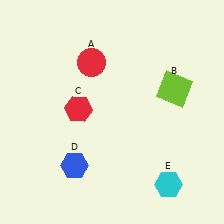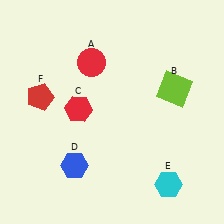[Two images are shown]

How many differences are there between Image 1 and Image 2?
There is 1 difference between the two images.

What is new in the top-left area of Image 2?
A red pentagon (F) was added in the top-left area of Image 2.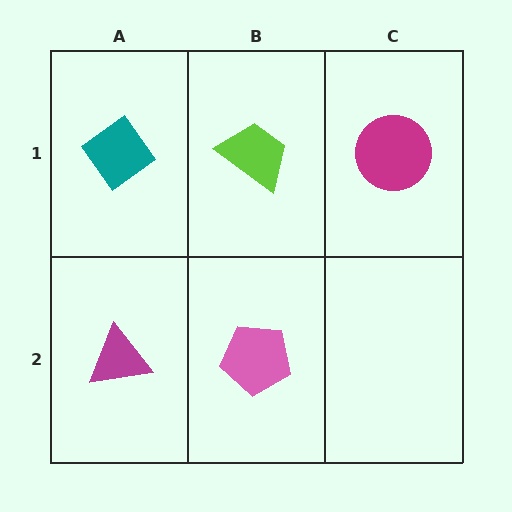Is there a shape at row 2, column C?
No, that cell is empty.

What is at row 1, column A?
A teal diamond.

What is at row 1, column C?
A magenta circle.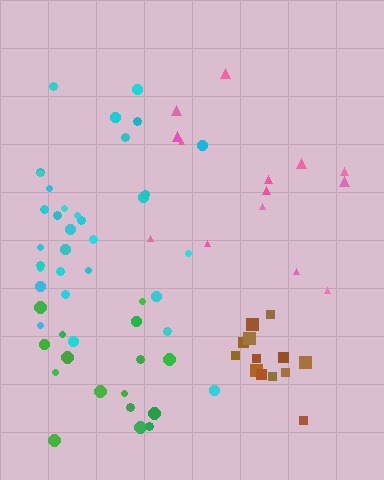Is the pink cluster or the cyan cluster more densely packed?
Cyan.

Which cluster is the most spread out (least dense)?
Pink.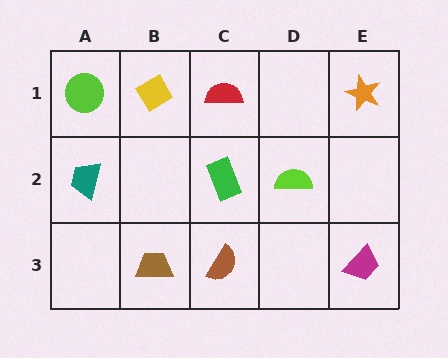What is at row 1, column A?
A lime circle.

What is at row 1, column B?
A yellow diamond.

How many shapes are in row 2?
3 shapes.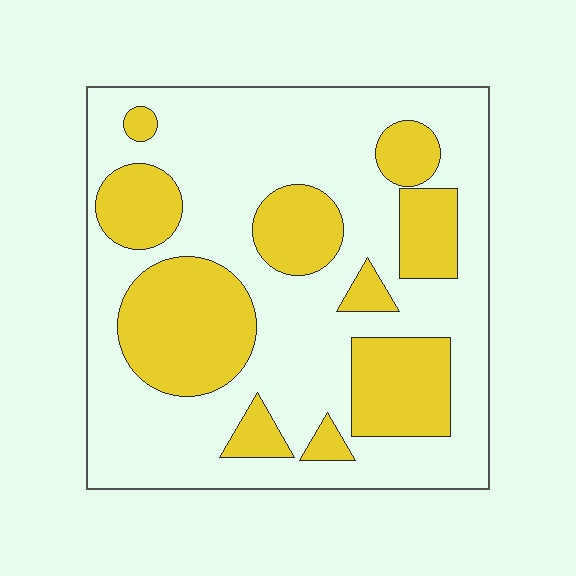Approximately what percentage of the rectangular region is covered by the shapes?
Approximately 35%.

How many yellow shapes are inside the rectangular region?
10.